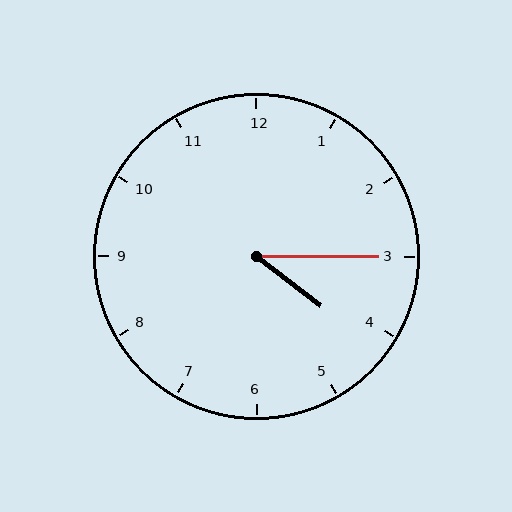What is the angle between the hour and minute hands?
Approximately 38 degrees.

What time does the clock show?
4:15.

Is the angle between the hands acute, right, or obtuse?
It is acute.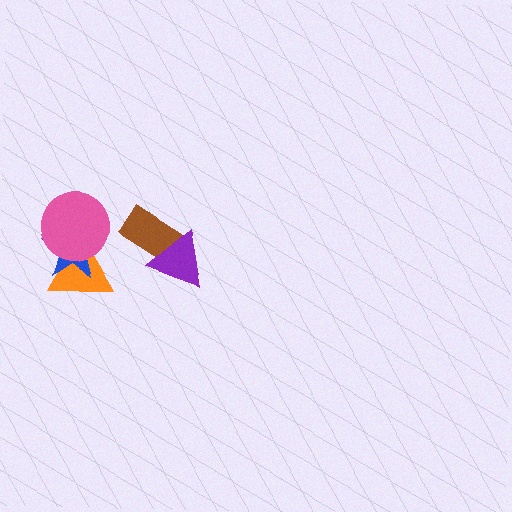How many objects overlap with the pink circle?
2 objects overlap with the pink circle.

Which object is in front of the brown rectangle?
The purple triangle is in front of the brown rectangle.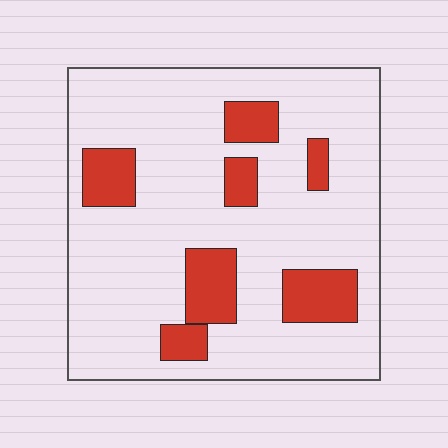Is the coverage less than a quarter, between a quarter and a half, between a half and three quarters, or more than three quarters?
Less than a quarter.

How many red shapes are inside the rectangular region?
7.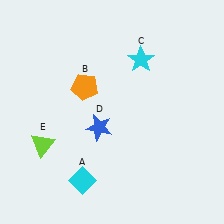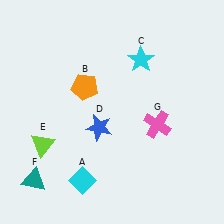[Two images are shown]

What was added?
A teal triangle (F), a pink cross (G) were added in Image 2.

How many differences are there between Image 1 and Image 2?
There are 2 differences between the two images.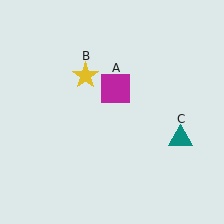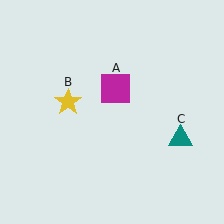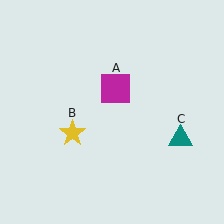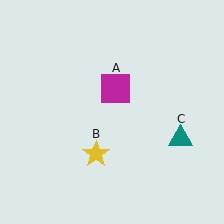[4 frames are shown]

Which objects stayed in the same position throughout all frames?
Magenta square (object A) and teal triangle (object C) remained stationary.